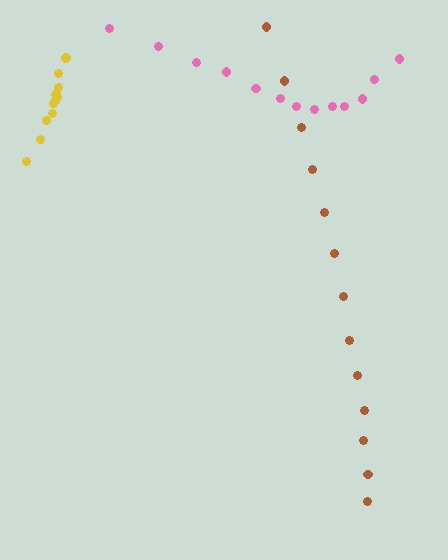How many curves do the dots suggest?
There are 3 distinct paths.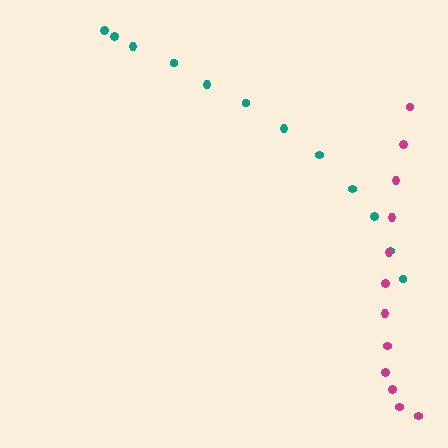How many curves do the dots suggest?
There are 2 distinct paths.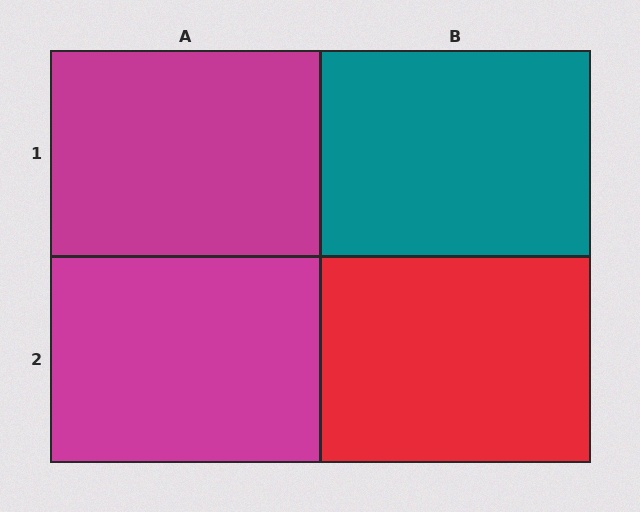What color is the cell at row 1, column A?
Magenta.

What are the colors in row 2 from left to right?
Magenta, red.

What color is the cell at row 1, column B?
Teal.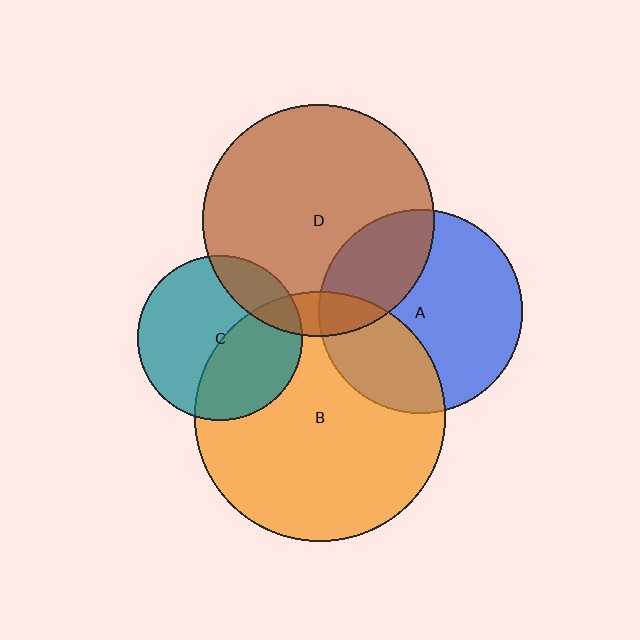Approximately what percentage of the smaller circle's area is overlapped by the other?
Approximately 40%.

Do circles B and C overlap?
Yes.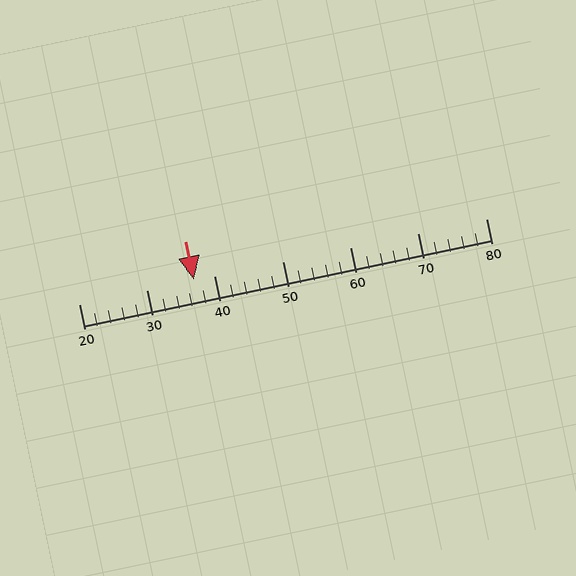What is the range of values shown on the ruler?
The ruler shows values from 20 to 80.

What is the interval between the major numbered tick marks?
The major tick marks are spaced 10 units apart.